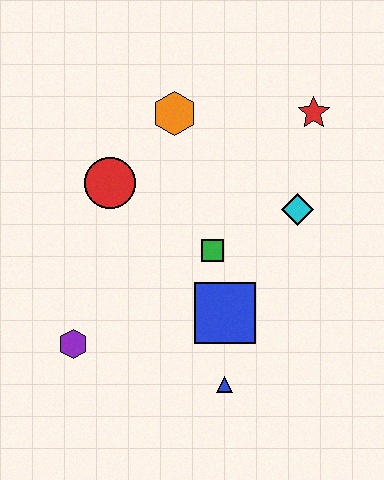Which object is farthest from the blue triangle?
The red star is farthest from the blue triangle.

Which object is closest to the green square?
The blue square is closest to the green square.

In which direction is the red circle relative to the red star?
The red circle is to the left of the red star.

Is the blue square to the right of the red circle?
Yes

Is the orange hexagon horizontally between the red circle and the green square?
Yes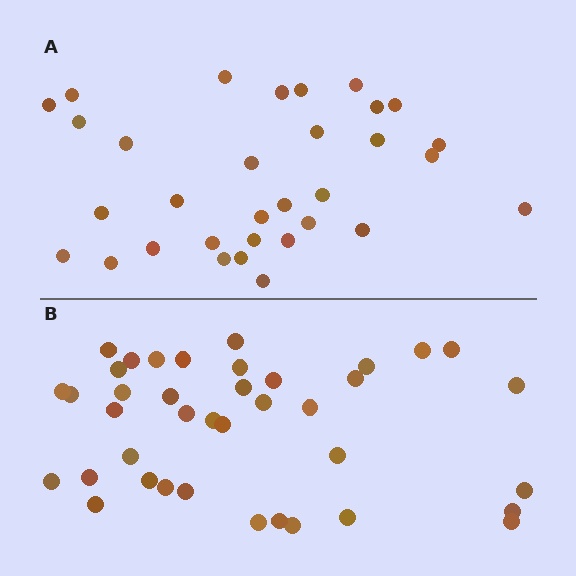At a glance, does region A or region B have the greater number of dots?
Region B (the bottom region) has more dots.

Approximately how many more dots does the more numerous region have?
Region B has roughly 8 or so more dots than region A.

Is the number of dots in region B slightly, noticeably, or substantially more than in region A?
Region B has only slightly more — the two regions are fairly close. The ratio is roughly 1.2 to 1.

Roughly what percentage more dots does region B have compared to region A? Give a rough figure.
About 20% more.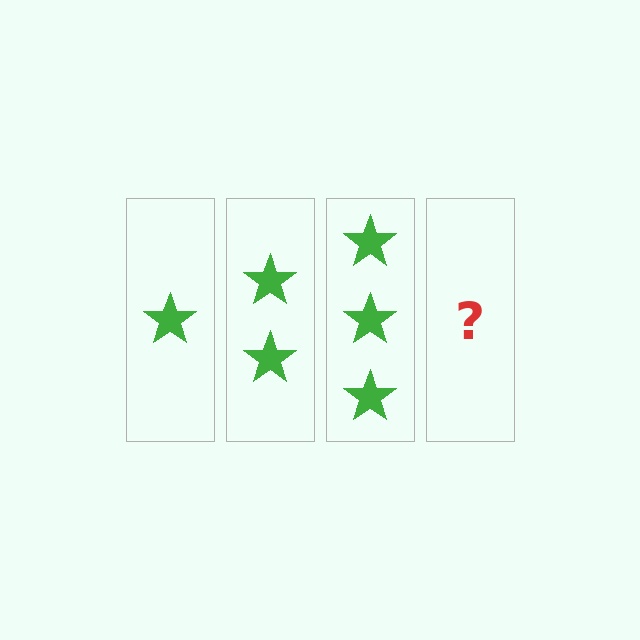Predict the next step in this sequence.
The next step is 4 stars.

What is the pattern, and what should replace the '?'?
The pattern is that each step adds one more star. The '?' should be 4 stars.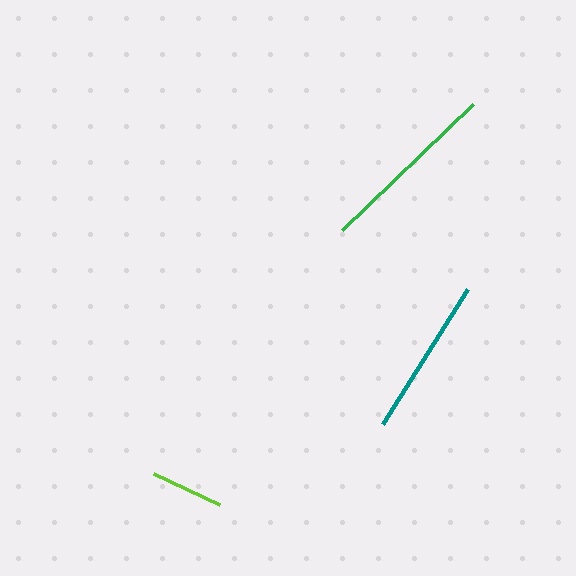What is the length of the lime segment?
The lime segment is approximately 73 pixels long.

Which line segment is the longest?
The green line is the longest at approximately 182 pixels.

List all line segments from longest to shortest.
From longest to shortest: green, teal, lime.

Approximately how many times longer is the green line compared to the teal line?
The green line is approximately 1.1 times the length of the teal line.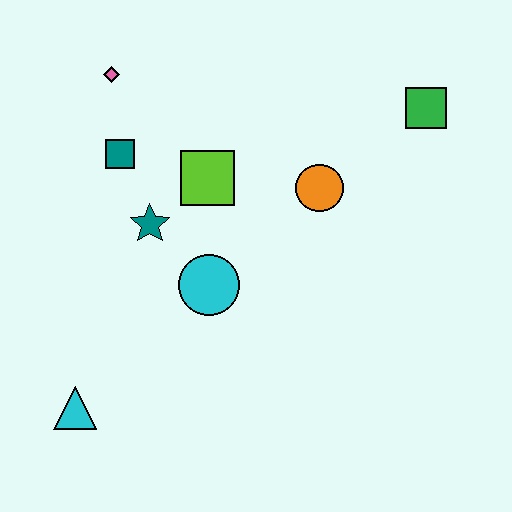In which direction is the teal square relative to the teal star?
The teal square is above the teal star.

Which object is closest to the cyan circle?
The teal star is closest to the cyan circle.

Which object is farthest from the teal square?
The green square is farthest from the teal square.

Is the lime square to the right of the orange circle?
No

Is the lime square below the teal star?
No